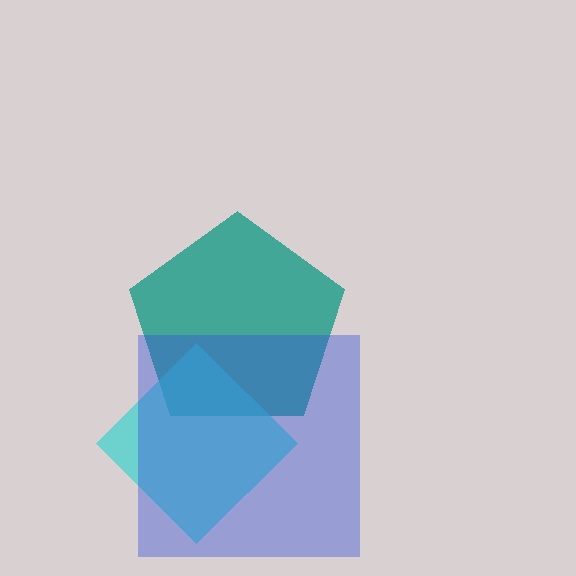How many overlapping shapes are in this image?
There are 3 overlapping shapes in the image.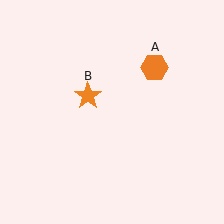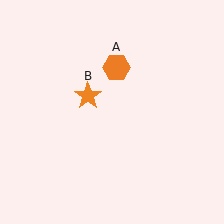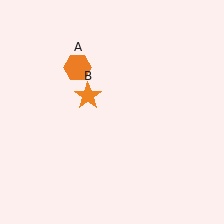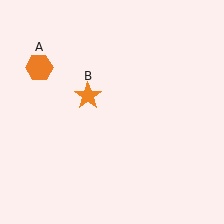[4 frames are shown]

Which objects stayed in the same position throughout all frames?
Orange star (object B) remained stationary.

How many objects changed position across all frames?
1 object changed position: orange hexagon (object A).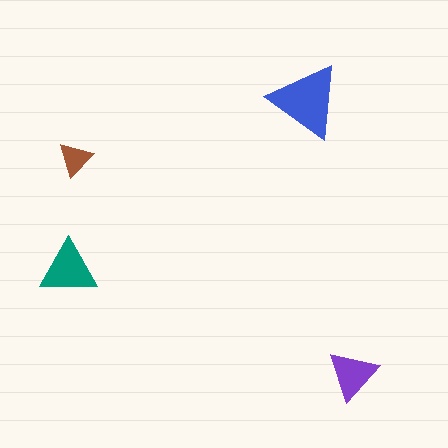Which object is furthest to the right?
The purple triangle is rightmost.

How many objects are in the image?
There are 4 objects in the image.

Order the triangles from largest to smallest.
the blue one, the teal one, the purple one, the brown one.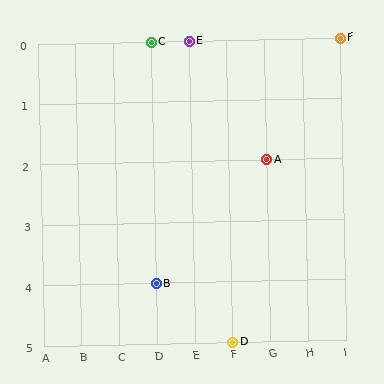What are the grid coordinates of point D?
Point D is at grid coordinates (F, 5).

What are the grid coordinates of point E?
Point E is at grid coordinates (E, 0).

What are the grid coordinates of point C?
Point C is at grid coordinates (D, 0).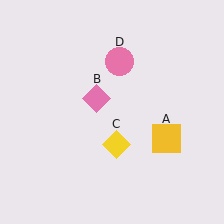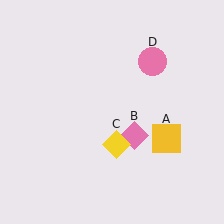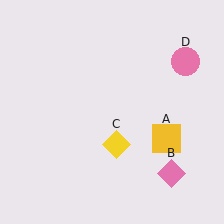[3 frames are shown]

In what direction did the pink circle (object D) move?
The pink circle (object D) moved right.